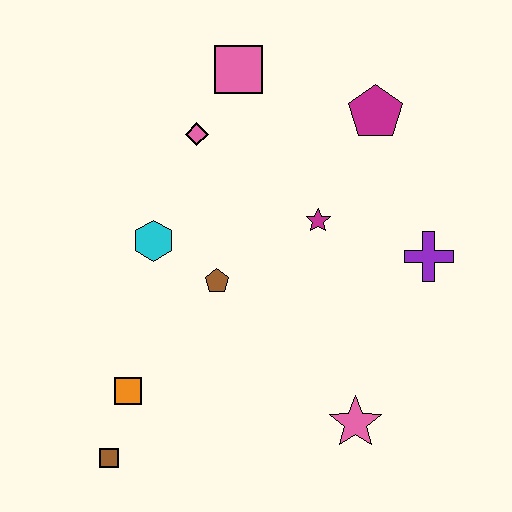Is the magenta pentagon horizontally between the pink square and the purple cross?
Yes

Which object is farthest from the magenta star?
The brown square is farthest from the magenta star.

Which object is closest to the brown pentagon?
The cyan hexagon is closest to the brown pentagon.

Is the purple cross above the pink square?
No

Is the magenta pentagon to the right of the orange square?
Yes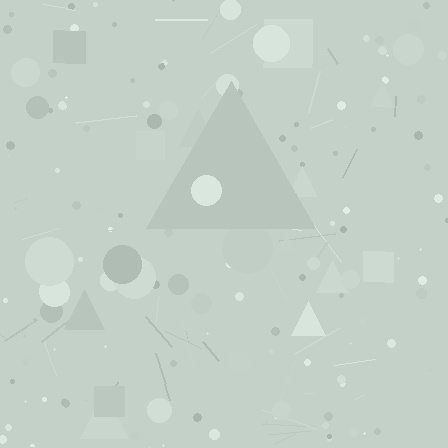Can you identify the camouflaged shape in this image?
The camouflaged shape is a triangle.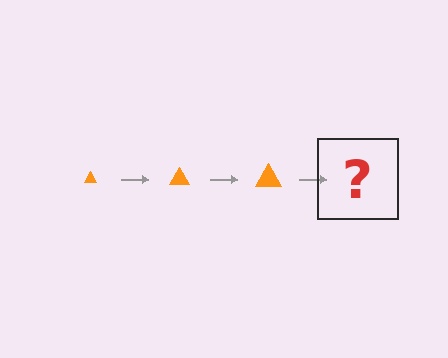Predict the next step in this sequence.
The next step is an orange triangle, larger than the previous one.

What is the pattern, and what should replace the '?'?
The pattern is that the triangle gets progressively larger each step. The '?' should be an orange triangle, larger than the previous one.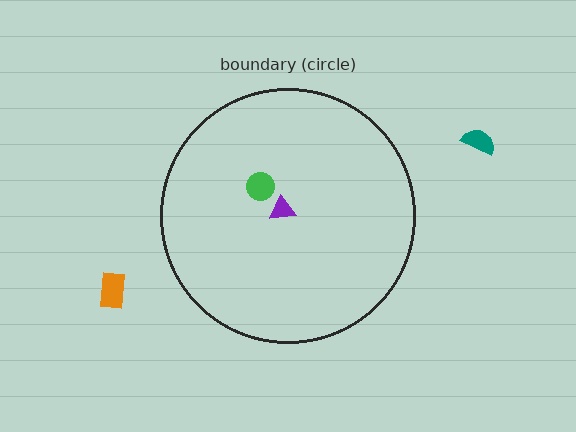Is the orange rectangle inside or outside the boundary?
Outside.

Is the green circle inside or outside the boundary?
Inside.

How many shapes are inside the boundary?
2 inside, 2 outside.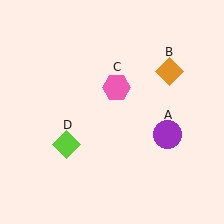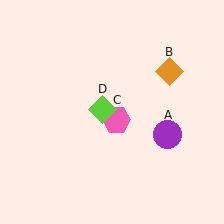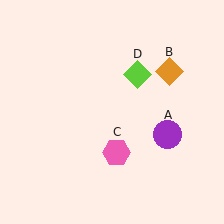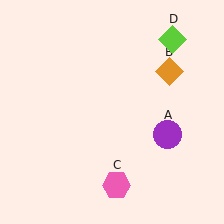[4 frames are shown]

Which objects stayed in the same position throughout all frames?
Purple circle (object A) and orange diamond (object B) remained stationary.